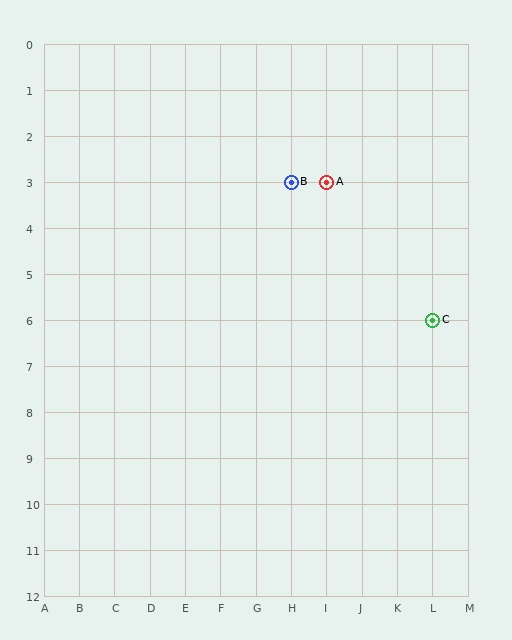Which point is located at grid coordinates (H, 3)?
Point B is at (H, 3).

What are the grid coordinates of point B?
Point B is at grid coordinates (H, 3).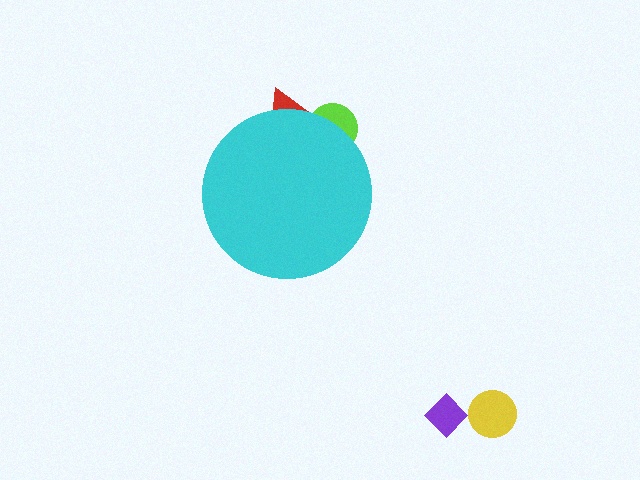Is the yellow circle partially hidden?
No, the yellow circle is fully visible.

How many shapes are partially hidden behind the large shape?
2 shapes are partially hidden.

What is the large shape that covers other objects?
A cyan circle.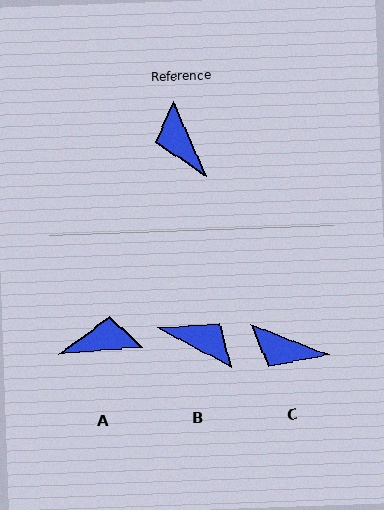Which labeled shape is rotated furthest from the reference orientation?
B, about 142 degrees away.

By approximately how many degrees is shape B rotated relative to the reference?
Approximately 142 degrees clockwise.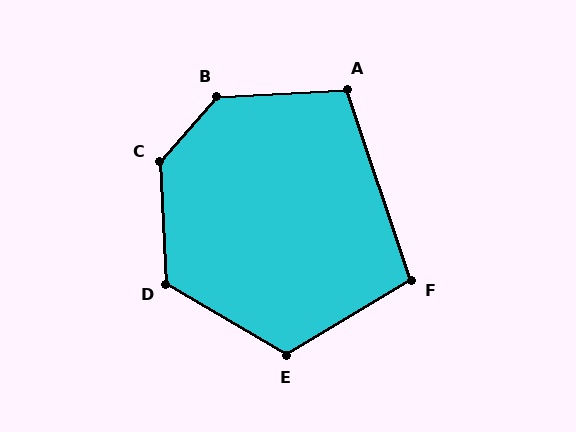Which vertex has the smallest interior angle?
F, at approximately 102 degrees.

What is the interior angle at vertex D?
Approximately 124 degrees (obtuse).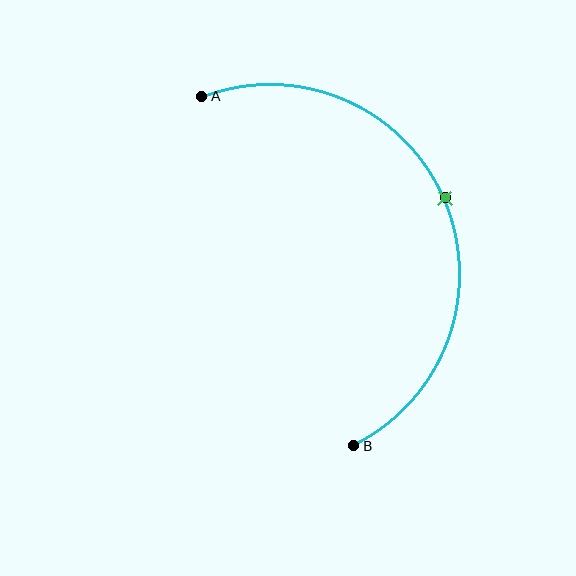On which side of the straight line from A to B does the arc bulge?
The arc bulges to the right of the straight line connecting A and B.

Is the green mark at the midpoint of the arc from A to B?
Yes. The green mark lies on the arc at equal arc-length from both A and B — it is the arc midpoint.